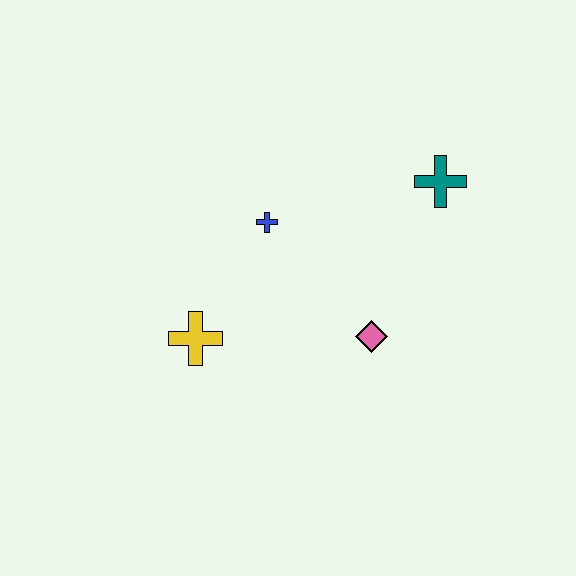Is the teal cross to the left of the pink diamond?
No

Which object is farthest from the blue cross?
The teal cross is farthest from the blue cross.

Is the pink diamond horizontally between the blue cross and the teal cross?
Yes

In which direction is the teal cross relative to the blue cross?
The teal cross is to the right of the blue cross.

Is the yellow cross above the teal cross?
No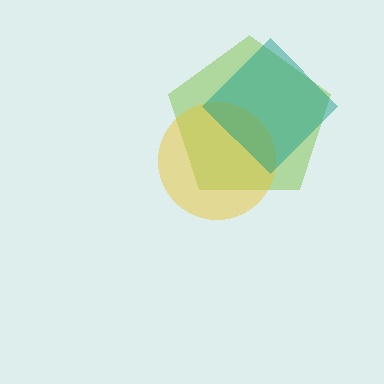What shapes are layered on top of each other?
The layered shapes are: a lime pentagon, a yellow circle, a teal diamond.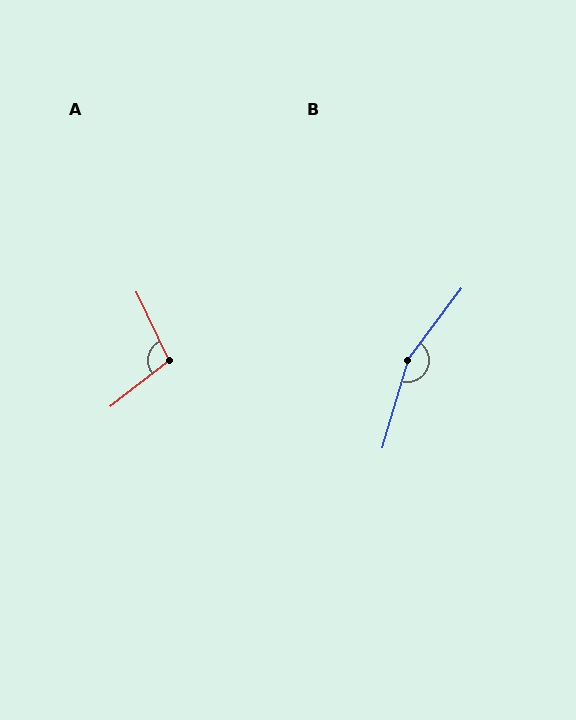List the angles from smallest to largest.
A (103°), B (159°).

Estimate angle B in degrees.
Approximately 159 degrees.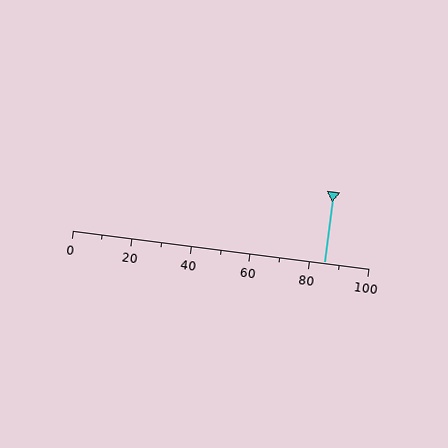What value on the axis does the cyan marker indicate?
The marker indicates approximately 85.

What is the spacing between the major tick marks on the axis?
The major ticks are spaced 20 apart.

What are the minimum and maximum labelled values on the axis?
The axis runs from 0 to 100.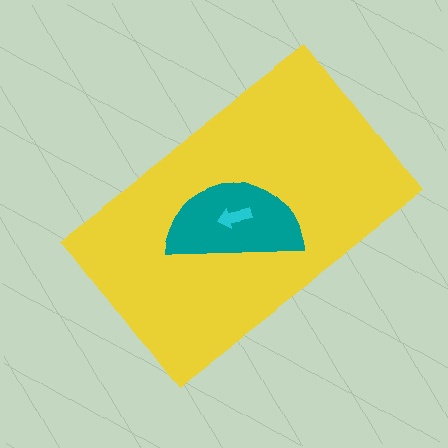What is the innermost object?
The cyan arrow.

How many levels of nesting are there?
3.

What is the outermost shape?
The yellow rectangle.